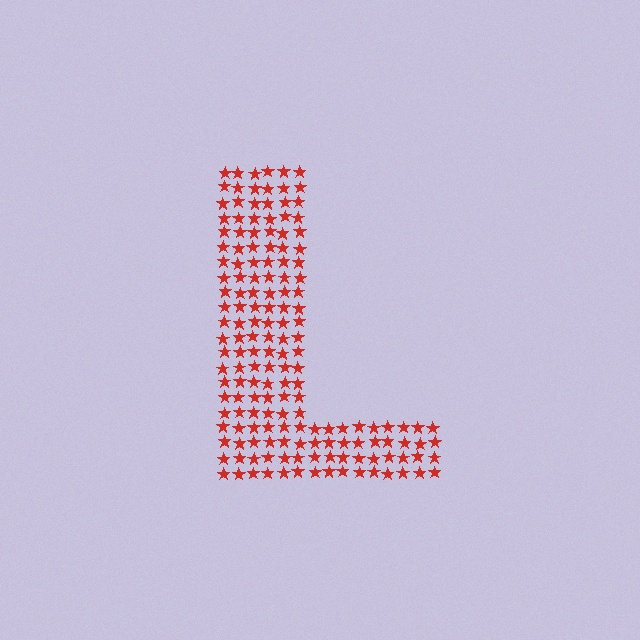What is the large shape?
The large shape is the letter L.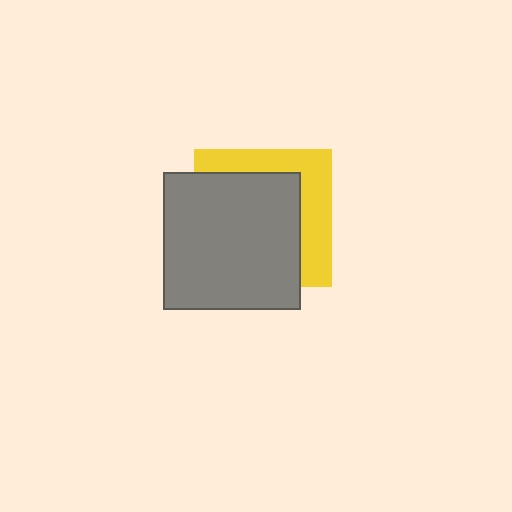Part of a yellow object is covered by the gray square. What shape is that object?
It is a square.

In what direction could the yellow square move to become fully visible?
The yellow square could move toward the upper-right. That would shift it out from behind the gray square entirely.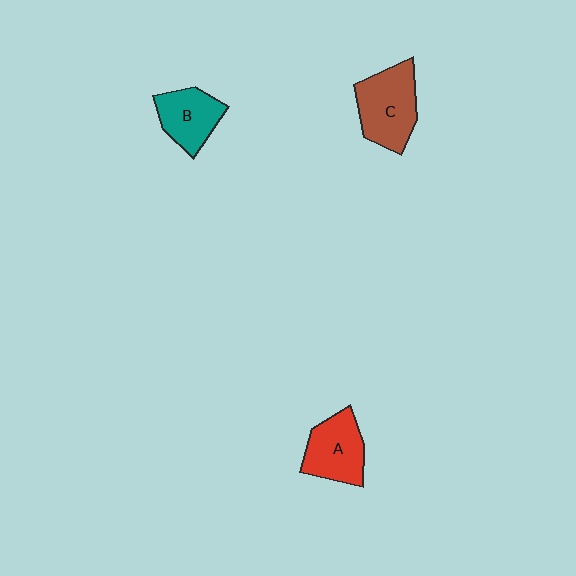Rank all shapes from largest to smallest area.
From largest to smallest: C (brown), A (red), B (teal).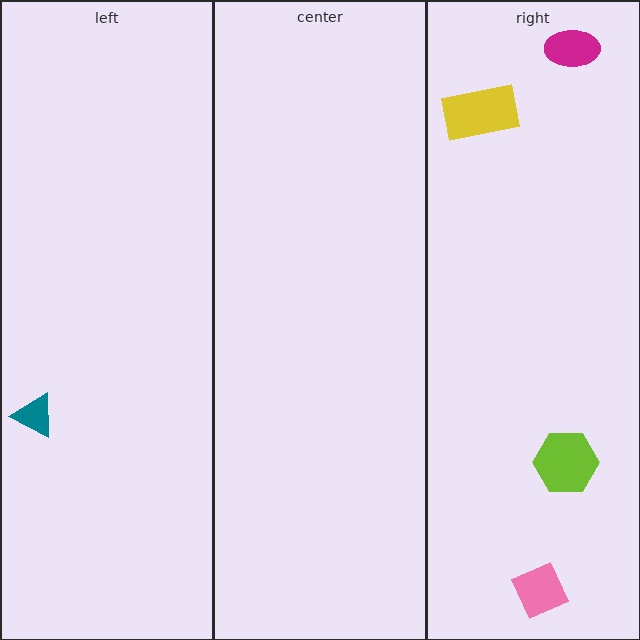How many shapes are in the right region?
4.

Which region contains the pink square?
The right region.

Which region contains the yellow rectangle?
The right region.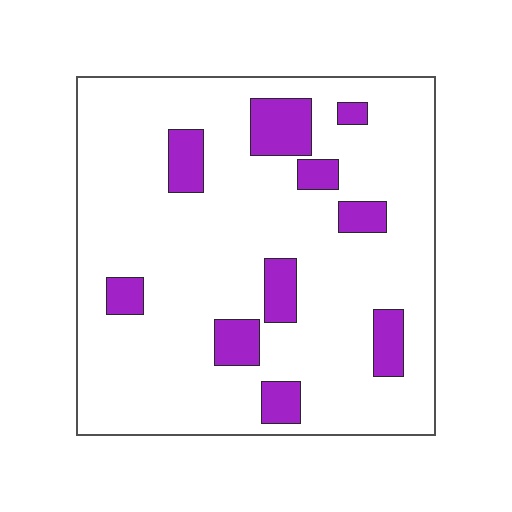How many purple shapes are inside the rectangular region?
10.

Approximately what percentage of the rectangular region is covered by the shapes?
Approximately 15%.